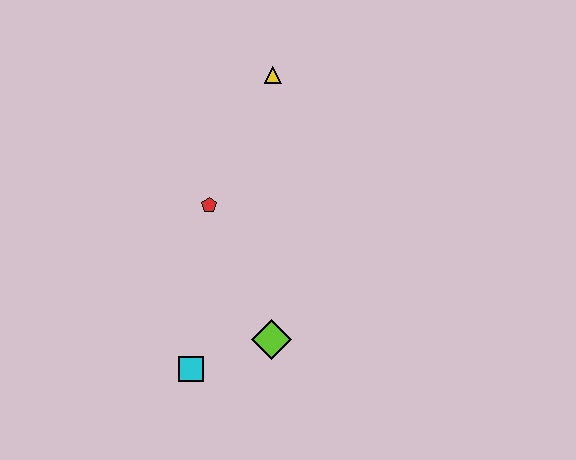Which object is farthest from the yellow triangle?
The cyan square is farthest from the yellow triangle.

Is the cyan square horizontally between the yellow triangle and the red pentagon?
No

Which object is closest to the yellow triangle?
The red pentagon is closest to the yellow triangle.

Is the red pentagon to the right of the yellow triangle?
No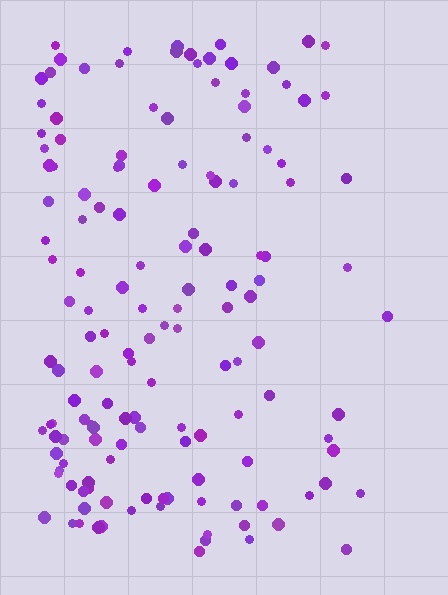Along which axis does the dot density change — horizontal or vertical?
Horizontal.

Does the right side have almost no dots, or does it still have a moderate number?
Still a moderate number, just noticeably fewer than the left.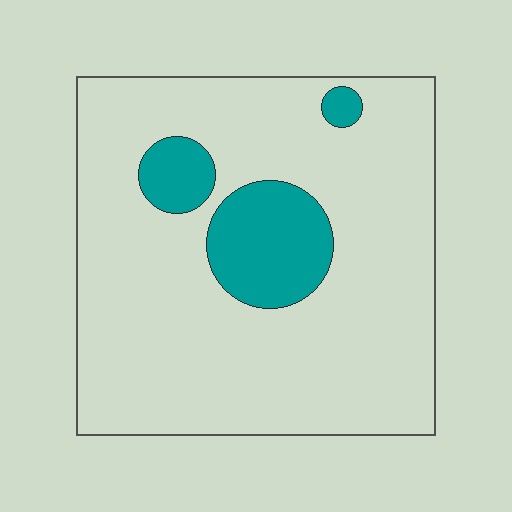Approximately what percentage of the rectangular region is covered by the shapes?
Approximately 15%.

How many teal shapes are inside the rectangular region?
3.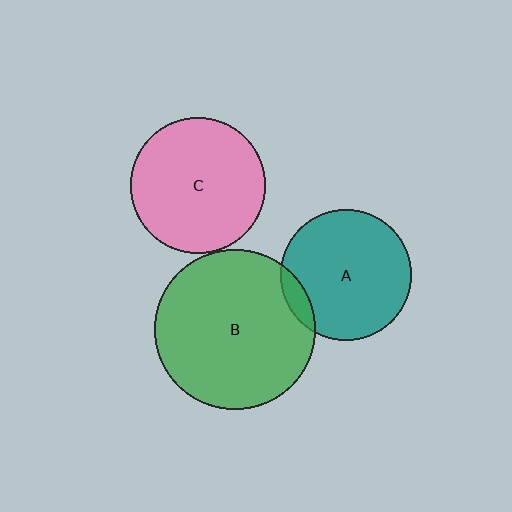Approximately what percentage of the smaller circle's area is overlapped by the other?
Approximately 10%.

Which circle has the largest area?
Circle B (green).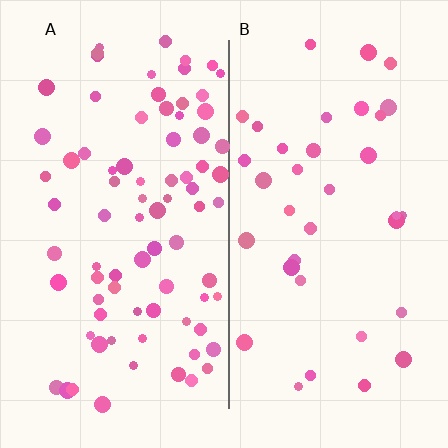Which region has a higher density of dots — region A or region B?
A (the left).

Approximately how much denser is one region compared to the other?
Approximately 2.2× — region A over region B.